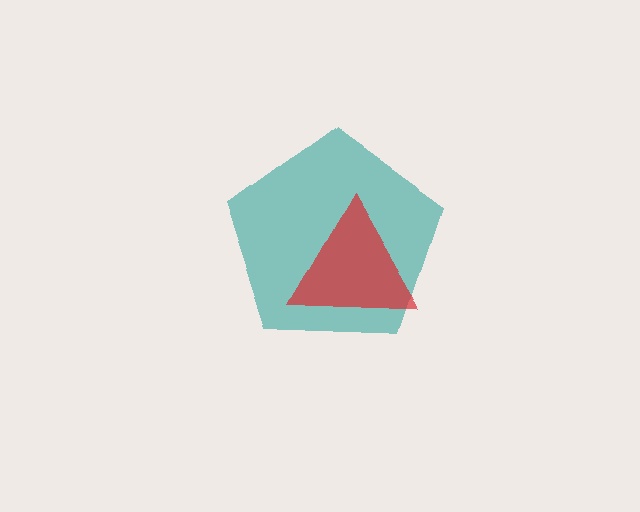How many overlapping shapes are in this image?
There are 2 overlapping shapes in the image.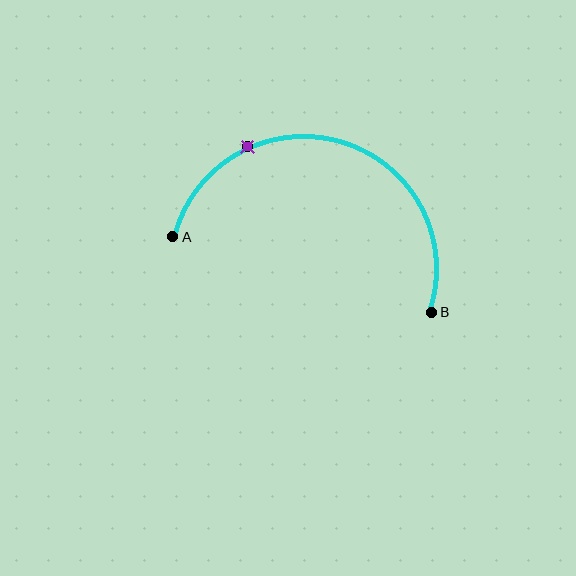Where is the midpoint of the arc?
The arc midpoint is the point on the curve farthest from the straight line joining A and B. It sits above that line.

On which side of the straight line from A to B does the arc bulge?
The arc bulges above the straight line connecting A and B.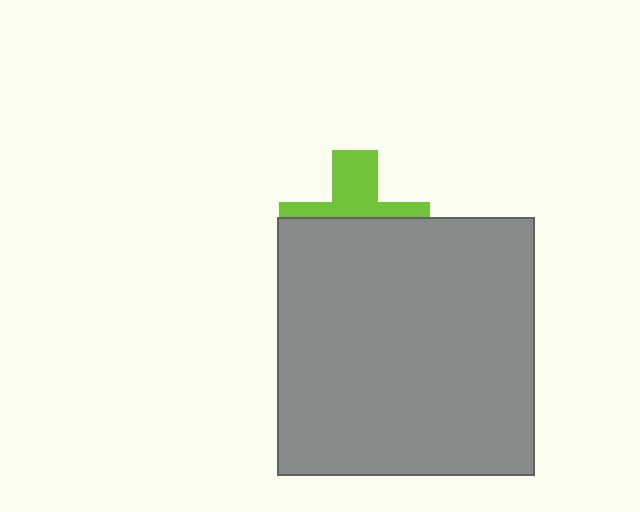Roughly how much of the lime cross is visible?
A small part of it is visible (roughly 41%).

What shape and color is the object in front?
The object in front is a gray rectangle.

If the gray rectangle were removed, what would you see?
You would see the complete lime cross.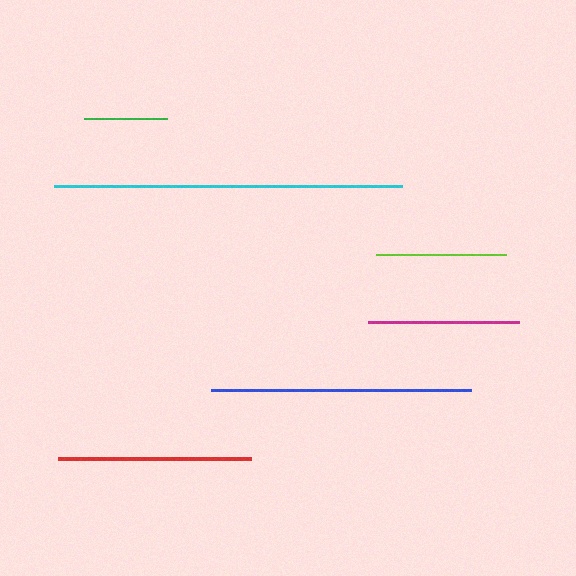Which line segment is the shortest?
The green line is the shortest at approximately 83 pixels.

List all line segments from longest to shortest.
From longest to shortest: cyan, blue, red, magenta, lime, green.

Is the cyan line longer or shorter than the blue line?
The cyan line is longer than the blue line.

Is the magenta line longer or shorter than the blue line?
The blue line is longer than the magenta line.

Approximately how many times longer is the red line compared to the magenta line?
The red line is approximately 1.3 times the length of the magenta line.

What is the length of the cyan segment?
The cyan segment is approximately 348 pixels long.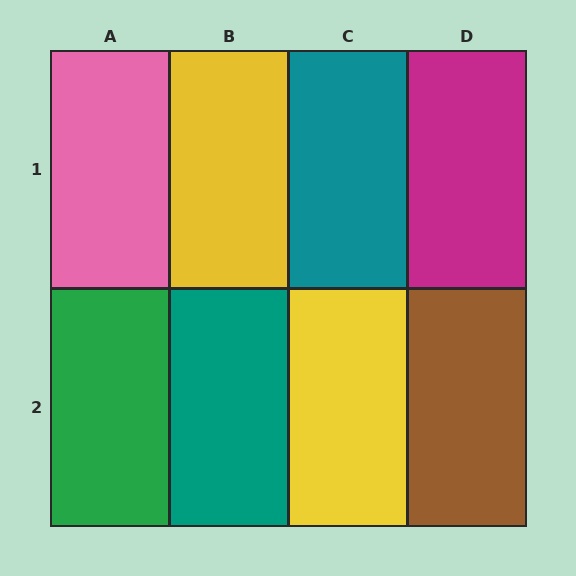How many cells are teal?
2 cells are teal.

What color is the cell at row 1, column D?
Magenta.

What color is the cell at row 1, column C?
Teal.